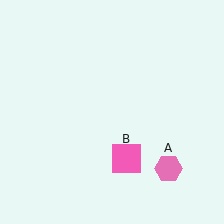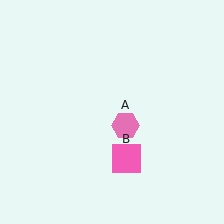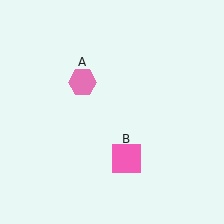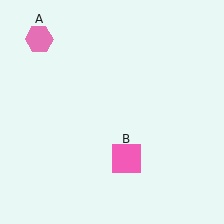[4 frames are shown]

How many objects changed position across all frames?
1 object changed position: pink hexagon (object A).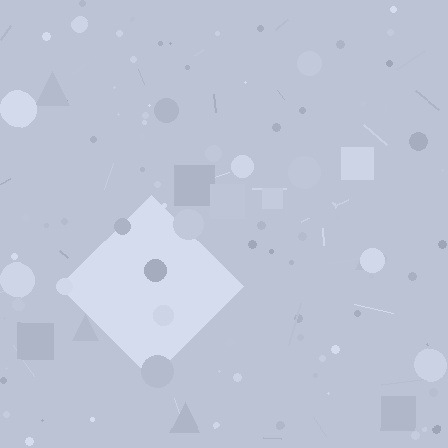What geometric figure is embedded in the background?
A diamond is embedded in the background.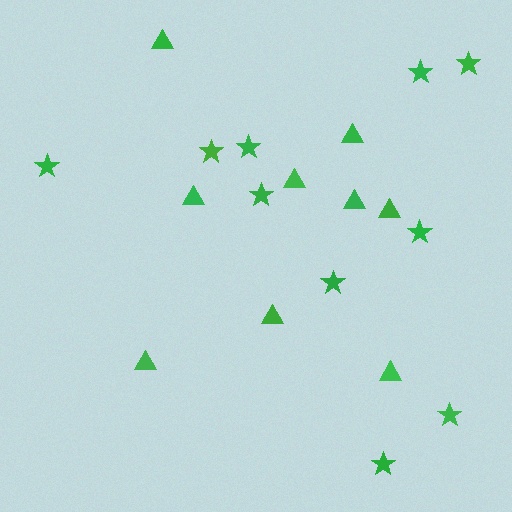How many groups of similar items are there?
There are 2 groups: one group of triangles (9) and one group of stars (10).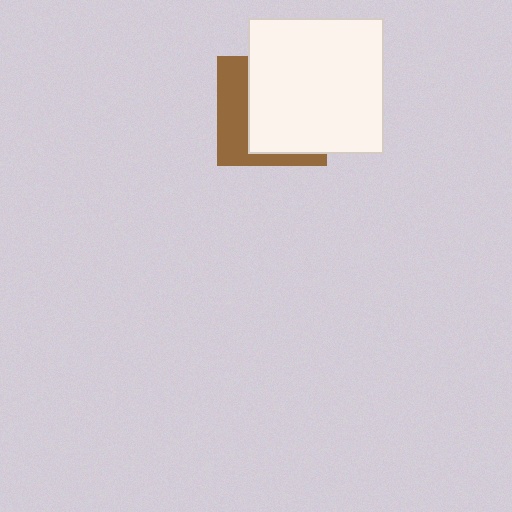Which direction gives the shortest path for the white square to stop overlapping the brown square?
Moving right gives the shortest separation.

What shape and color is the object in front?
The object in front is a white square.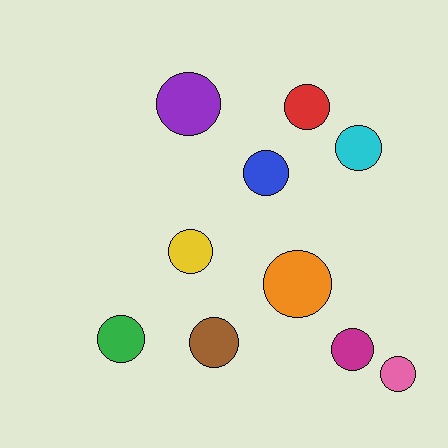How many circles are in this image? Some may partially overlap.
There are 10 circles.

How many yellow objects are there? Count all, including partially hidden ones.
There is 1 yellow object.